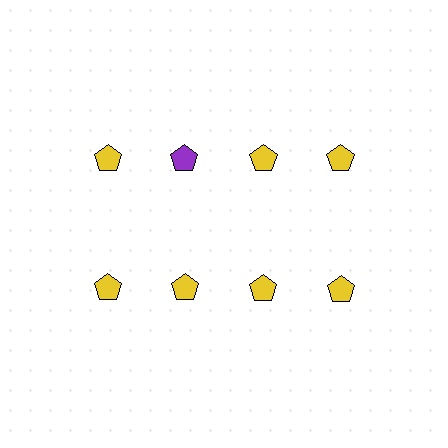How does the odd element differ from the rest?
It has a different color: purple instead of yellow.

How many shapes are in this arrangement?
There are 8 shapes arranged in a grid pattern.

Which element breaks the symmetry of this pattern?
The purple pentagon in the top row, second from left column breaks the symmetry. All other shapes are yellow pentagons.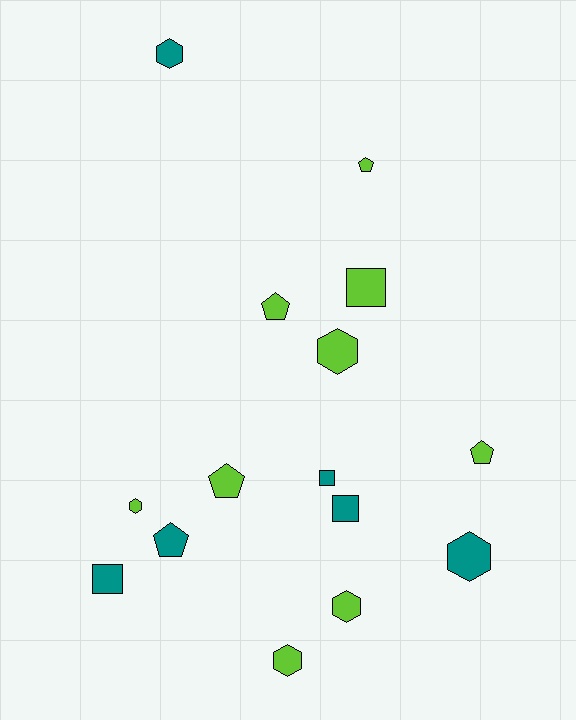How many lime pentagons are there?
There are 4 lime pentagons.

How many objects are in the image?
There are 15 objects.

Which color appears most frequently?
Lime, with 9 objects.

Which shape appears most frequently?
Hexagon, with 6 objects.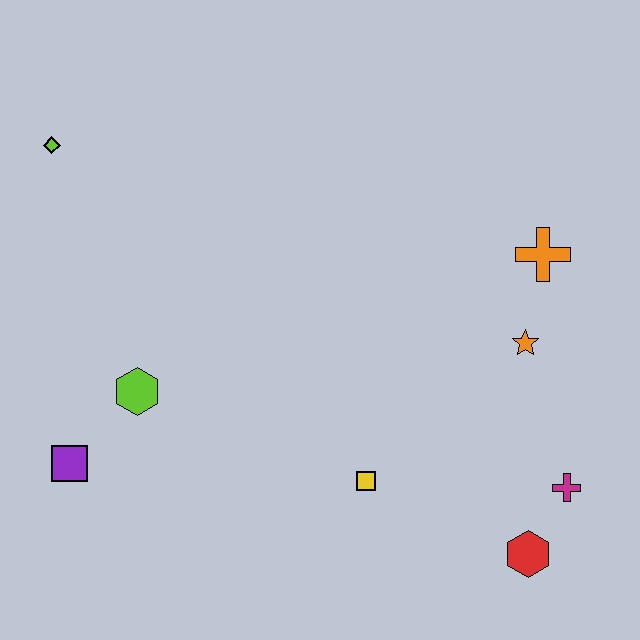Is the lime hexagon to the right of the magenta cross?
No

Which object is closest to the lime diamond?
The lime hexagon is closest to the lime diamond.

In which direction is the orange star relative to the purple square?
The orange star is to the right of the purple square.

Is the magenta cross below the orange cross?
Yes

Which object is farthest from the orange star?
The lime diamond is farthest from the orange star.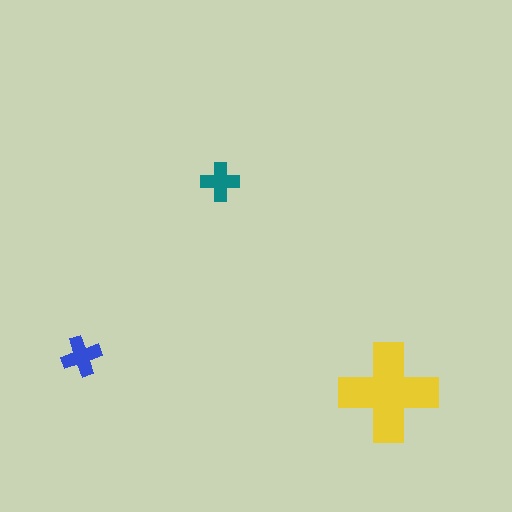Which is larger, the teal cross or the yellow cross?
The yellow one.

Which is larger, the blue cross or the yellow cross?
The yellow one.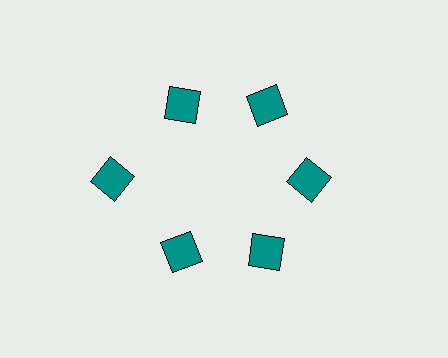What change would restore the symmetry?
The symmetry would be restored by moving it inward, back onto the ring so that all 6 squares sit at equal angles and equal distance from the center.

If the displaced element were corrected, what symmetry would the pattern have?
It would have 6-fold rotational symmetry — the pattern would map onto itself every 60 degrees.